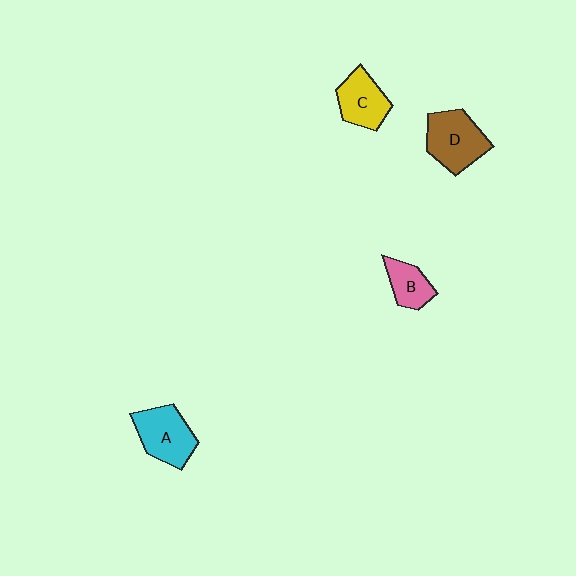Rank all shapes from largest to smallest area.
From largest to smallest: D (brown), A (cyan), C (yellow), B (pink).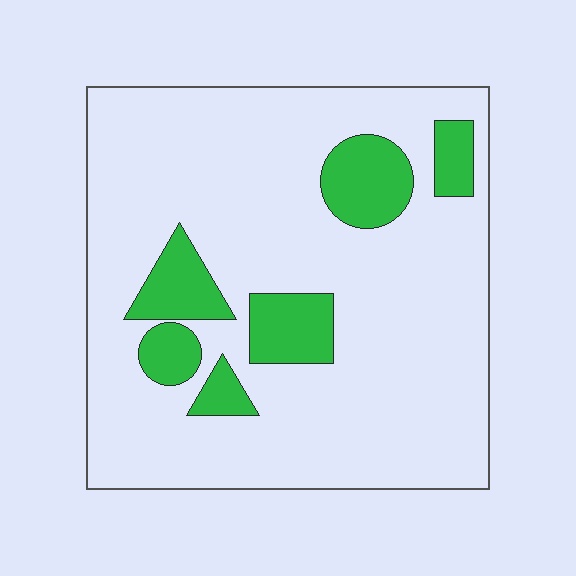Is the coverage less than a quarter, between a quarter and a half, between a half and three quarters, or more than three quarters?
Less than a quarter.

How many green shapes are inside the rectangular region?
6.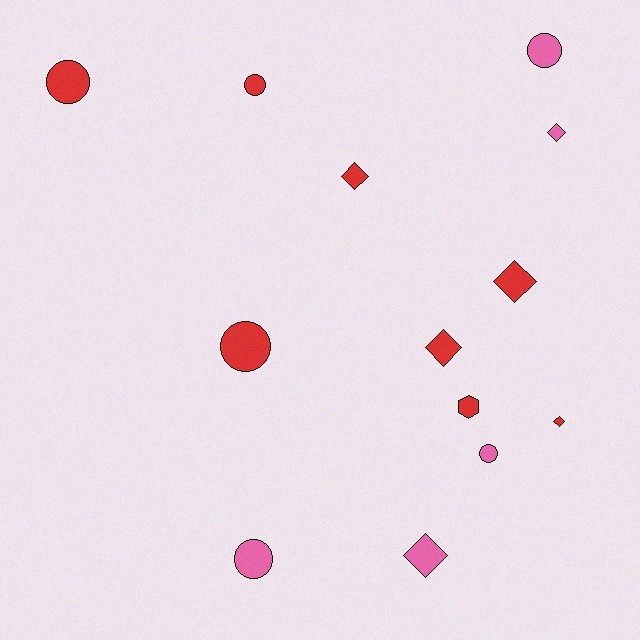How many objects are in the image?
There are 13 objects.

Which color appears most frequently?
Red, with 8 objects.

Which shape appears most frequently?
Diamond, with 6 objects.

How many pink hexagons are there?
There are no pink hexagons.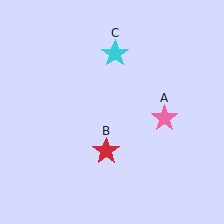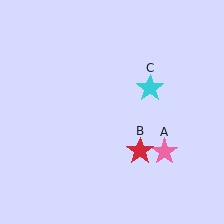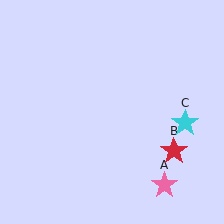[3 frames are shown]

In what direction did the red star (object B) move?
The red star (object B) moved right.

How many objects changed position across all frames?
3 objects changed position: pink star (object A), red star (object B), cyan star (object C).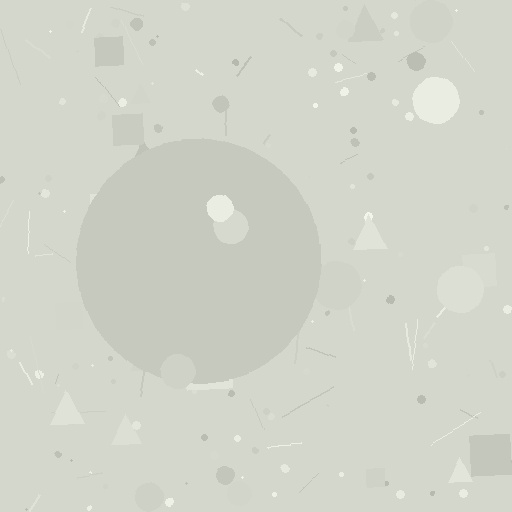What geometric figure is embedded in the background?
A circle is embedded in the background.